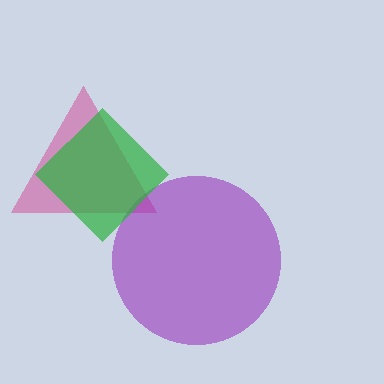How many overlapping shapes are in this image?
There are 3 overlapping shapes in the image.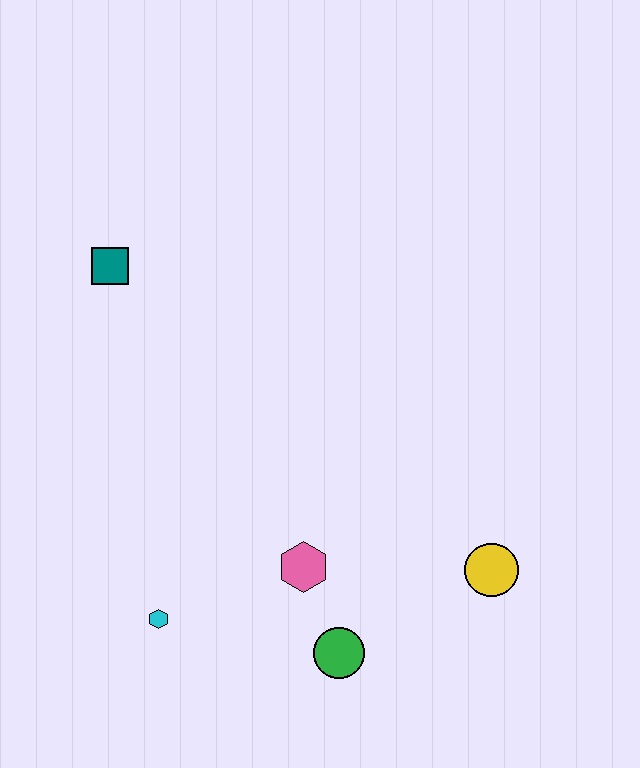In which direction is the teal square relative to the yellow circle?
The teal square is to the left of the yellow circle.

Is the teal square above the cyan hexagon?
Yes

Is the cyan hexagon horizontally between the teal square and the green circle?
Yes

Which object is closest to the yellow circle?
The green circle is closest to the yellow circle.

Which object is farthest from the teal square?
The yellow circle is farthest from the teal square.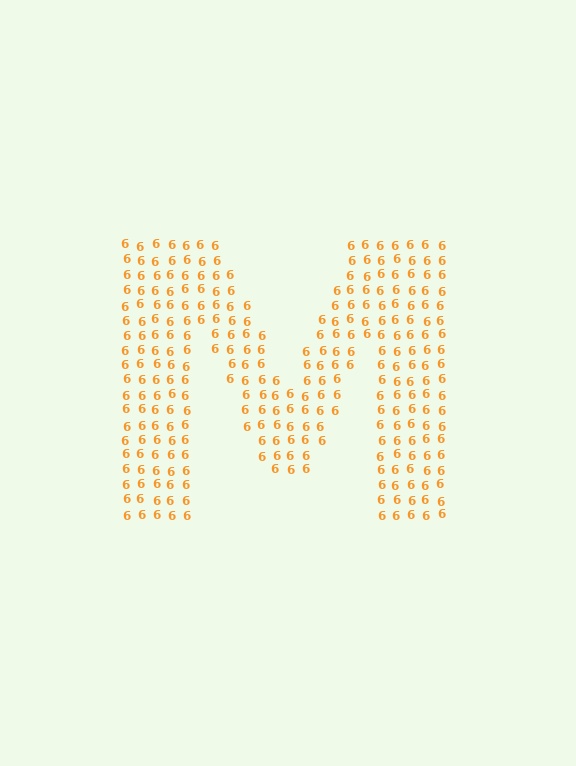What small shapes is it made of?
It is made of small digit 6's.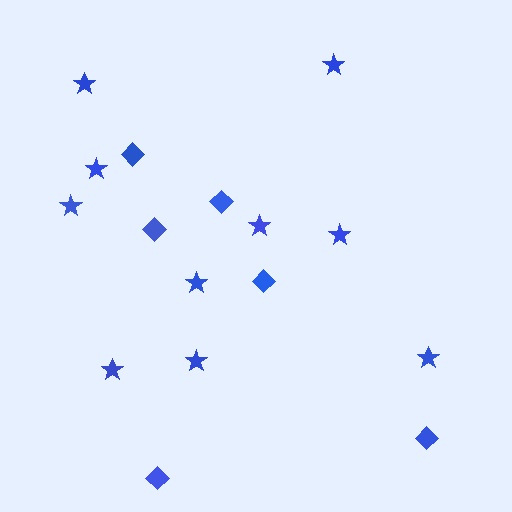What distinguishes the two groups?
There are 2 groups: one group of stars (10) and one group of diamonds (6).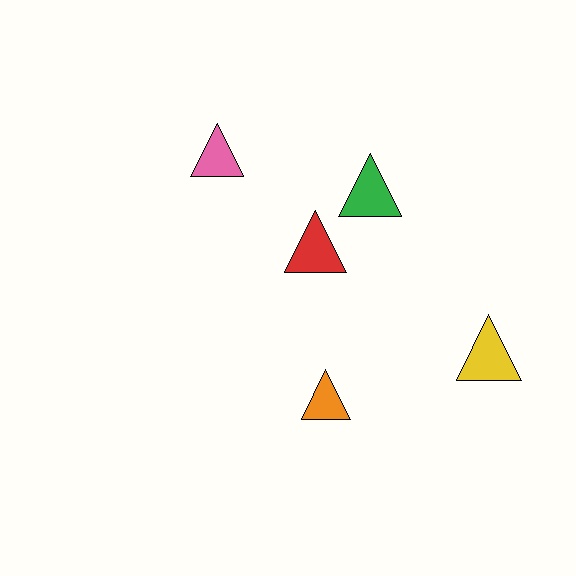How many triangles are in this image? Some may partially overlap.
There are 5 triangles.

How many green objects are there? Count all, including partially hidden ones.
There is 1 green object.